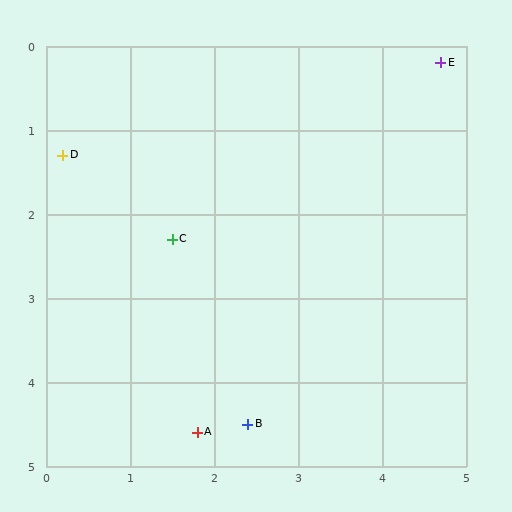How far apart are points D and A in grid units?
Points D and A are about 3.7 grid units apart.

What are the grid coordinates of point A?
Point A is at approximately (1.8, 4.6).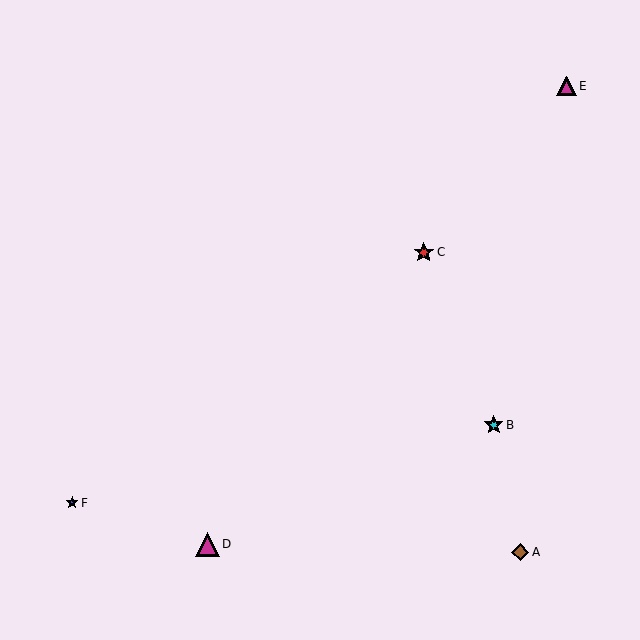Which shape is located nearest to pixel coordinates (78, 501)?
The blue star (labeled F) at (72, 503) is nearest to that location.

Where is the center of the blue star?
The center of the blue star is at (72, 503).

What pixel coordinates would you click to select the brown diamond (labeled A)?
Click at (520, 552) to select the brown diamond A.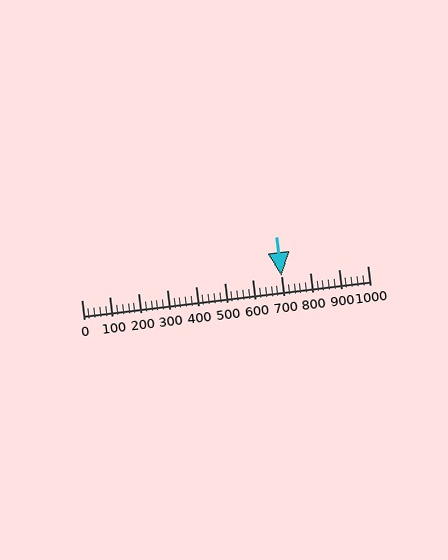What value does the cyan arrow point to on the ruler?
The cyan arrow points to approximately 700.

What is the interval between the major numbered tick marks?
The major tick marks are spaced 100 units apart.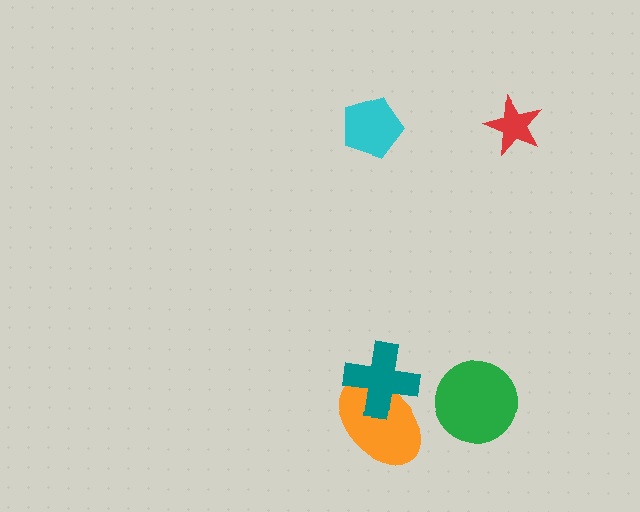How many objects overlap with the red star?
0 objects overlap with the red star.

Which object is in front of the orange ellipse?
The teal cross is in front of the orange ellipse.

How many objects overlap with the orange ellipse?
1 object overlaps with the orange ellipse.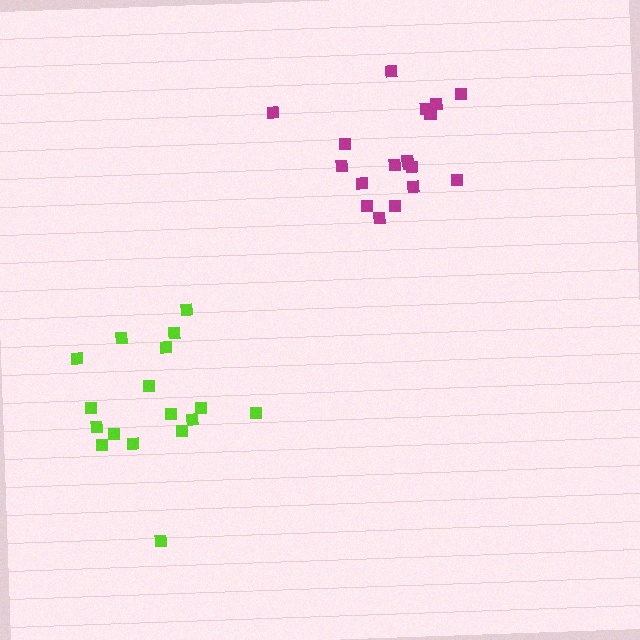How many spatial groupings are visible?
There are 2 spatial groupings.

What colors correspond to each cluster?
The clusters are colored: lime, magenta.